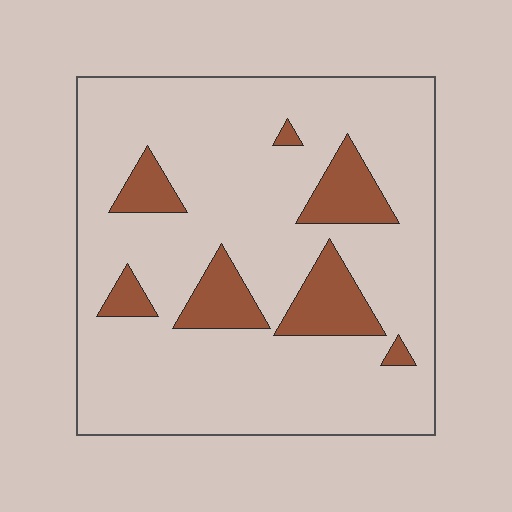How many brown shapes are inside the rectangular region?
7.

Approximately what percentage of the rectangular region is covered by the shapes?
Approximately 15%.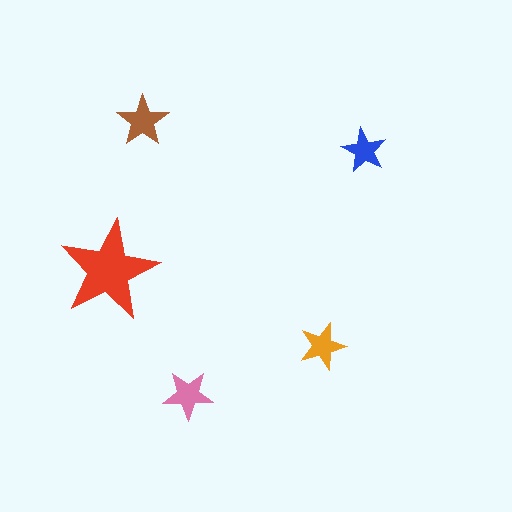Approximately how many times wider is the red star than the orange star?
About 2 times wider.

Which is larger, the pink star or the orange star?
The pink one.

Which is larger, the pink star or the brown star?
The brown one.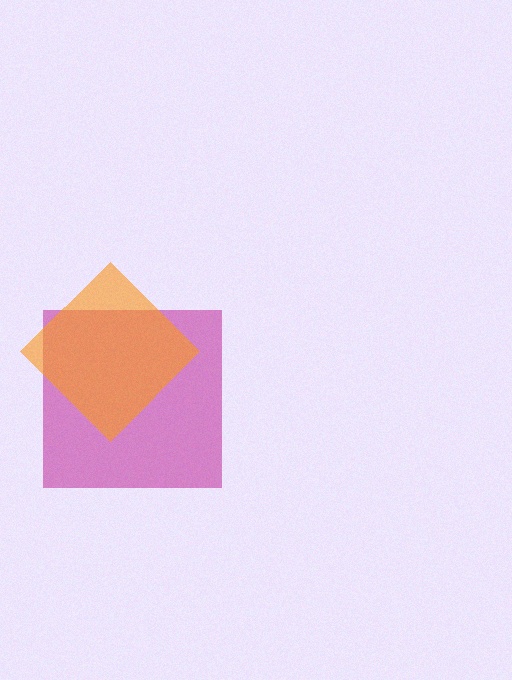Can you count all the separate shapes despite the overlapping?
Yes, there are 2 separate shapes.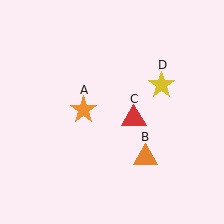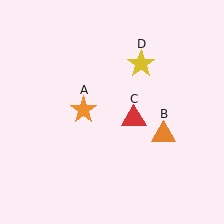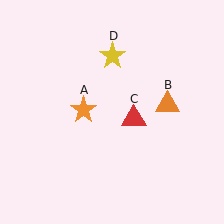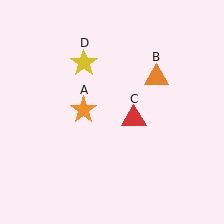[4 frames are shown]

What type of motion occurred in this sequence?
The orange triangle (object B), yellow star (object D) rotated counterclockwise around the center of the scene.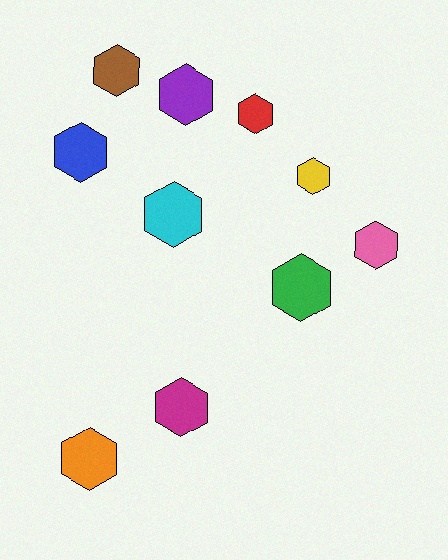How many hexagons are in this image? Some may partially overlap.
There are 10 hexagons.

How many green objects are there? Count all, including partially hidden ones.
There is 1 green object.